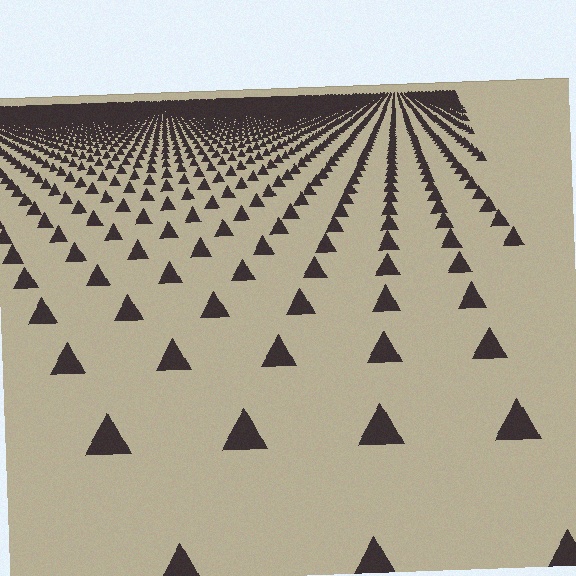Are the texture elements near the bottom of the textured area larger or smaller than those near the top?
Larger. Near the bottom, elements are closer to the viewer and appear at a bigger on-screen size.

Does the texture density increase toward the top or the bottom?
Density increases toward the top.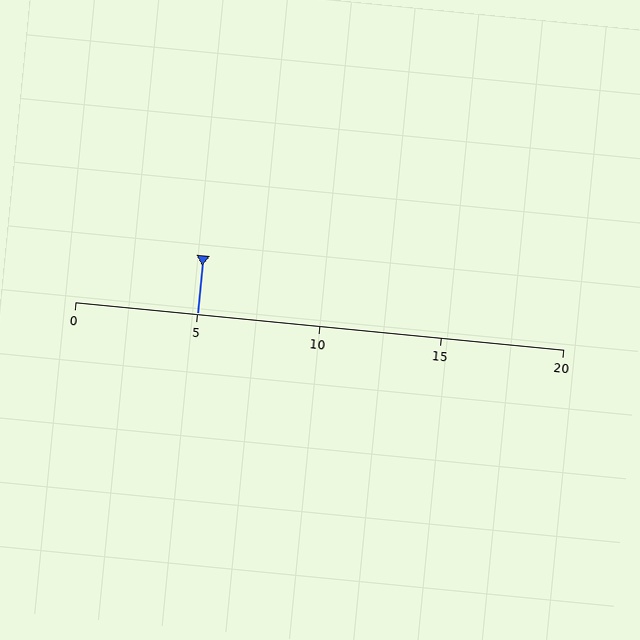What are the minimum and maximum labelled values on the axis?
The axis runs from 0 to 20.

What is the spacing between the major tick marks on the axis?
The major ticks are spaced 5 apart.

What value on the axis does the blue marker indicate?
The marker indicates approximately 5.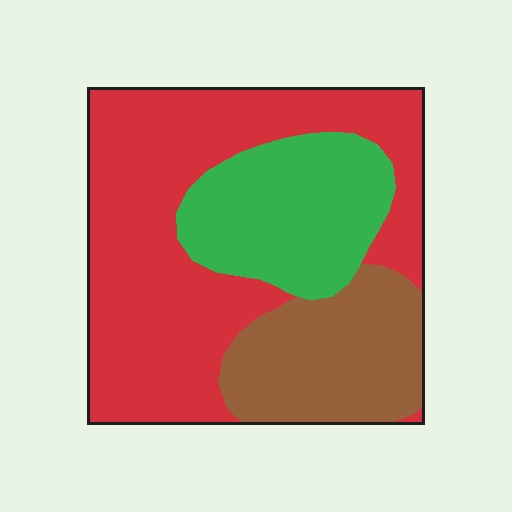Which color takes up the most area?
Red, at roughly 55%.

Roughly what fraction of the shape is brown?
Brown covers roughly 20% of the shape.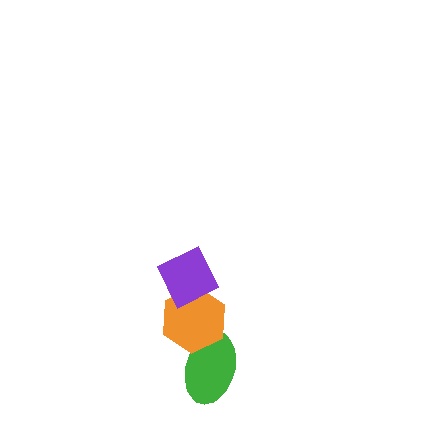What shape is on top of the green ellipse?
The orange hexagon is on top of the green ellipse.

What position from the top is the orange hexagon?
The orange hexagon is 2nd from the top.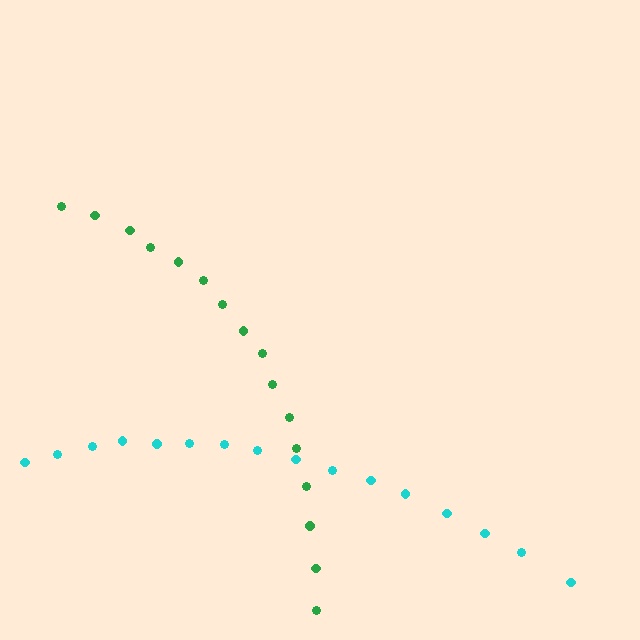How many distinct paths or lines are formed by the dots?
There are 2 distinct paths.